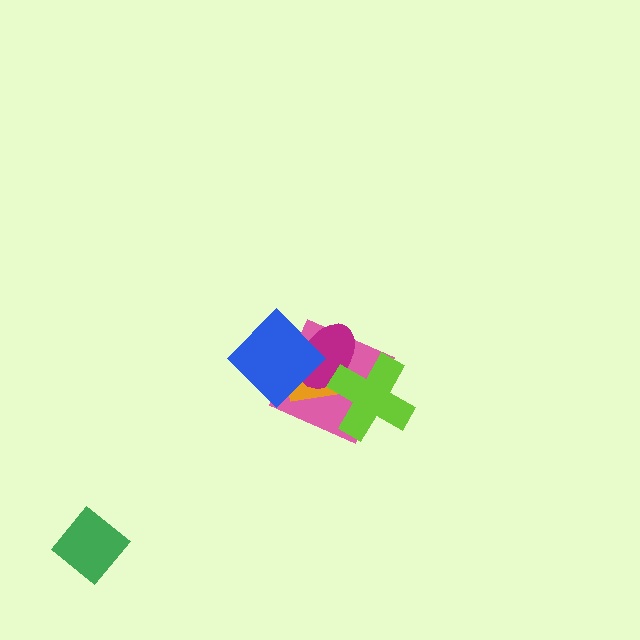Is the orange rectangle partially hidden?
Yes, it is partially covered by another shape.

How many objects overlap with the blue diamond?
3 objects overlap with the blue diamond.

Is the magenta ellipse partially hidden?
Yes, it is partially covered by another shape.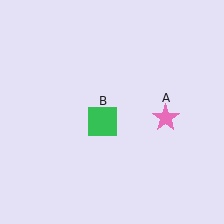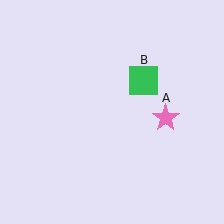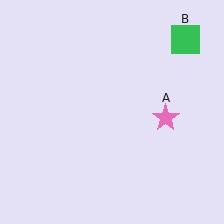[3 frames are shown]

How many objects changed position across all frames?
1 object changed position: green square (object B).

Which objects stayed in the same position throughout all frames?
Pink star (object A) remained stationary.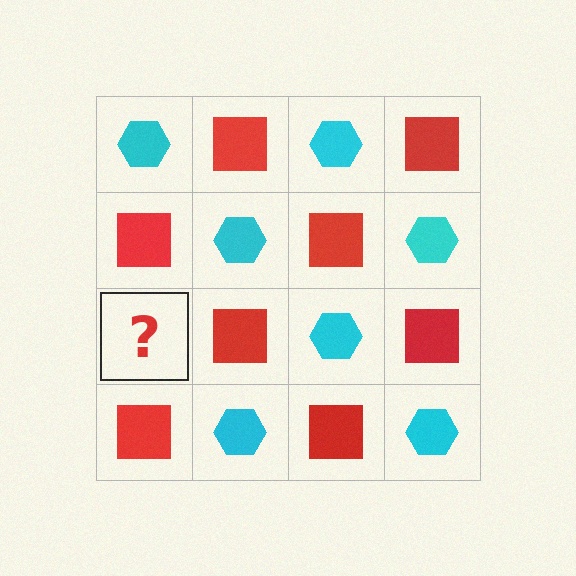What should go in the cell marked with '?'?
The missing cell should contain a cyan hexagon.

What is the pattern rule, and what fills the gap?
The rule is that it alternates cyan hexagon and red square in a checkerboard pattern. The gap should be filled with a cyan hexagon.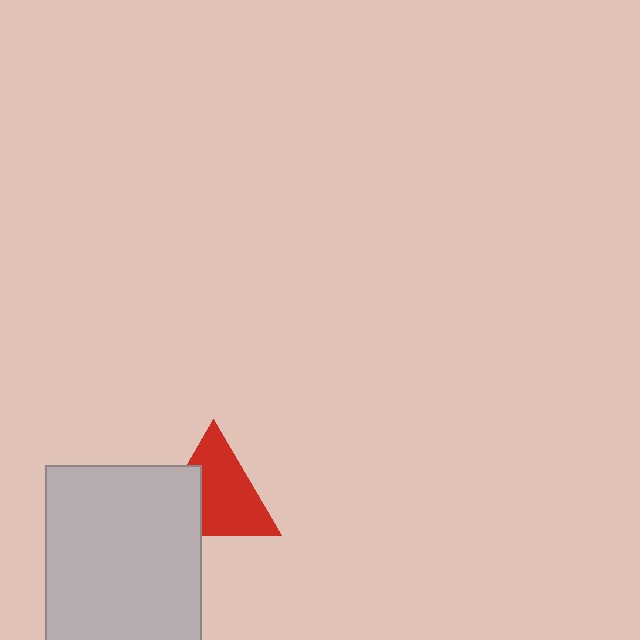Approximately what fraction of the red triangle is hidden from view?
Roughly 31% of the red triangle is hidden behind the light gray rectangle.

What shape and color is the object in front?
The object in front is a light gray rectangle.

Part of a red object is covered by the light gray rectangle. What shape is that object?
It is a triangle.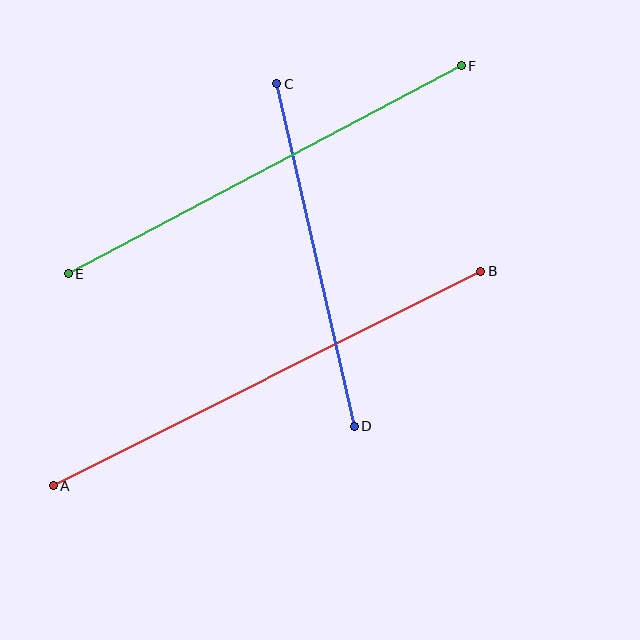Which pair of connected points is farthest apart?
Points A and B are farthest apart.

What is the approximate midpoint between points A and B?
The midpoint is at approximately (267, 379) pixels.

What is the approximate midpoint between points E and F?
The midpoint is at approximately (265, 170) pixels.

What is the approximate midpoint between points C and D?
The midpoint is at approximately (316, 255) pixels.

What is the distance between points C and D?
The distance is approximately 351 pixels.